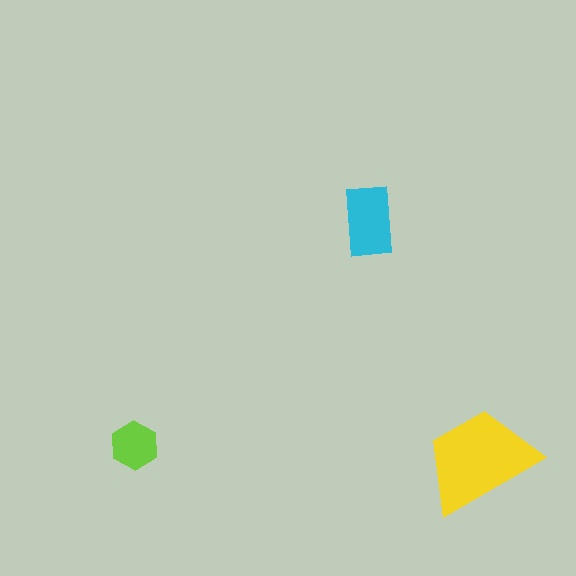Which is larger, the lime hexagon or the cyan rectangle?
The cyan rectangle.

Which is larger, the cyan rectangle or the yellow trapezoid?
The yellow trapezoid.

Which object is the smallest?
The lime hexagon.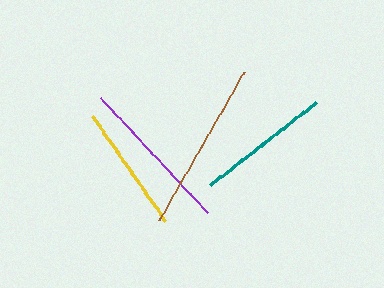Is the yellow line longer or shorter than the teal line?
The teal line is longer than the yellow line.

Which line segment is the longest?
The brown line is the longest at approximately 171 pixels.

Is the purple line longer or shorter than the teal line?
The purple line is longer than the teal line.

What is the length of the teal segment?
The teal segment is approximately 136 pixels long.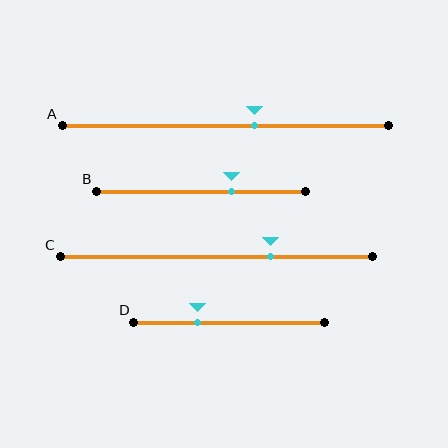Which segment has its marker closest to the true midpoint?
Segment A has its marker closest to the true midpoint.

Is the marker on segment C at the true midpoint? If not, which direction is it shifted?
No, the marker on segment C is shifted to the right by about 17% of the segment length.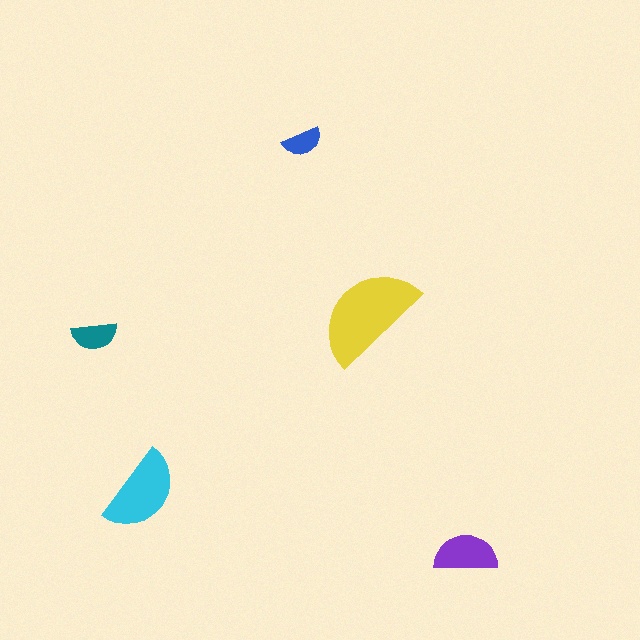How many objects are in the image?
There are 5 objects in the image.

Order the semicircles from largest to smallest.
the yellow one, the cyan one, the purple one, the teal one, the blue one.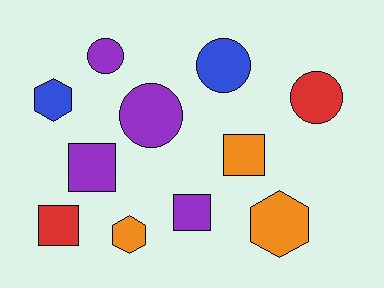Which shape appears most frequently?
Square, with 4 objects.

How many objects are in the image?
There are 11 objects.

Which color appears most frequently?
Purple, with 4 objects.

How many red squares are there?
There is 1 red square.